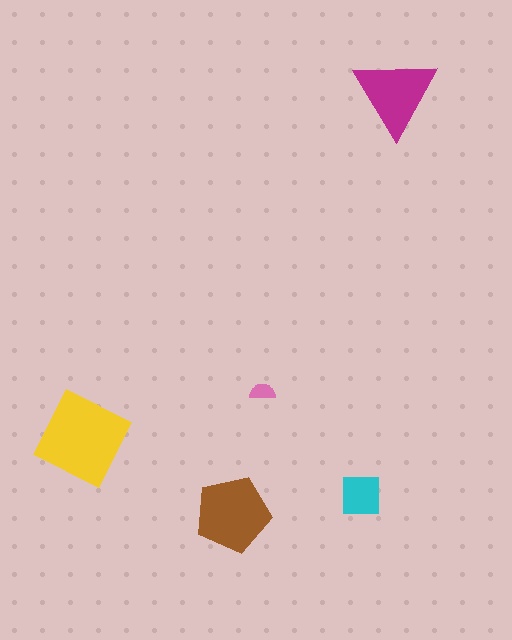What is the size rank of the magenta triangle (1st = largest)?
3rd.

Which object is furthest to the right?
The magenta triangle is rightmost.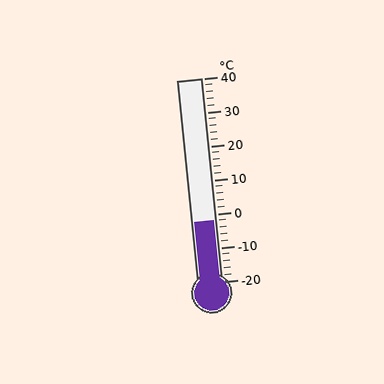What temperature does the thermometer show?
The thermometer shows approximately -2°C.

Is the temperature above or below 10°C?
The temperature is below 10°C.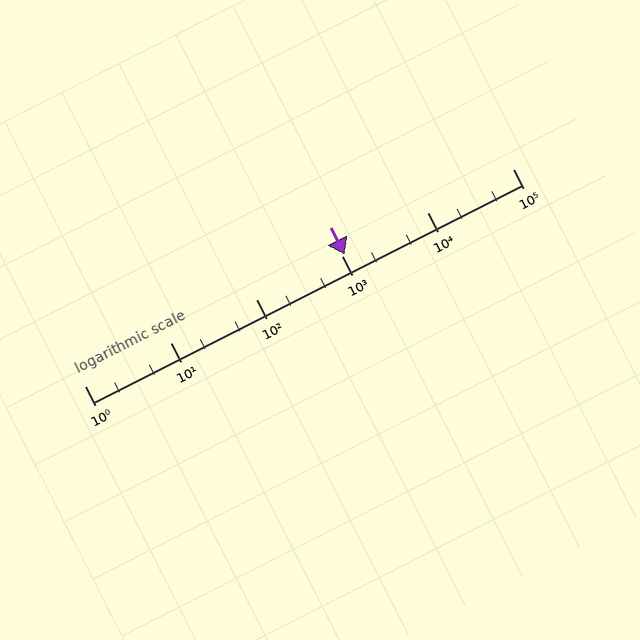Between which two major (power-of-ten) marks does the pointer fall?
The pointer is between 1000 and 10000.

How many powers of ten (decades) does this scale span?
The scale spans 5 decades, from 1 to 100000.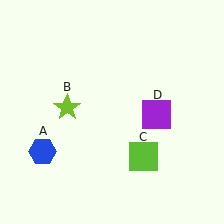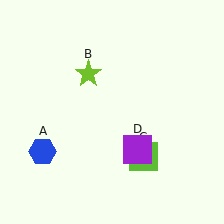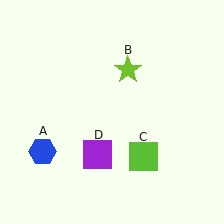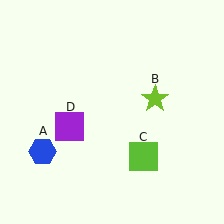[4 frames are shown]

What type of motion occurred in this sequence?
The lime star (object B), purple square (object D) rotated clockwise around the center of the scene.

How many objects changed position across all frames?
2 objects changed position: lime star (object B), purple square (object D).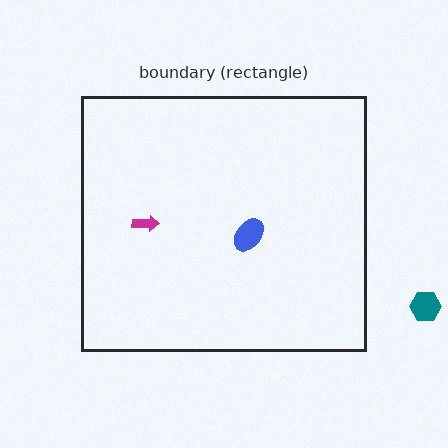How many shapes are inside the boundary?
2 inside, 1 outside.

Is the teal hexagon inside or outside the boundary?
Outside.